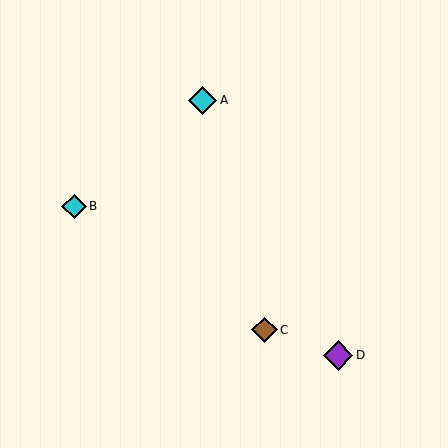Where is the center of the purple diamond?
The center of the purple diamond is at (338, 355).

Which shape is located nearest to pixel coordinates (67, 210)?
The cyan diamond (labeled B) at (74, 206) is nearest to that location.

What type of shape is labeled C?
Shape C is a brown diamond.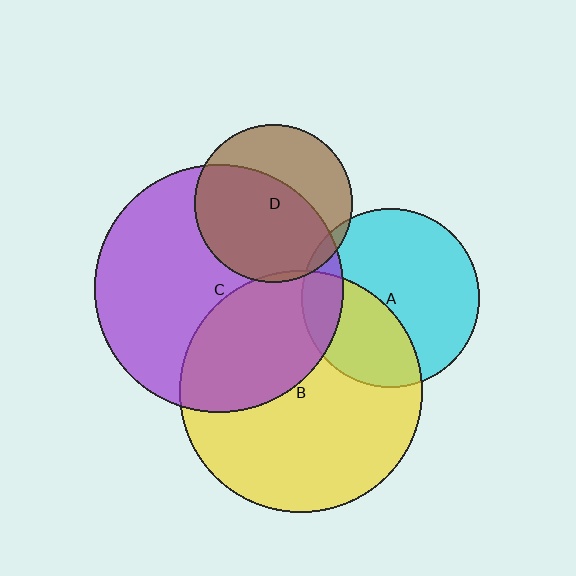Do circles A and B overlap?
Yes.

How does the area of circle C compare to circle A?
Approximately 1.9 times.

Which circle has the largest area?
Circle C (purple).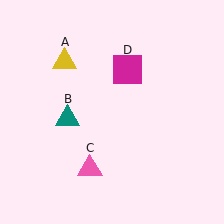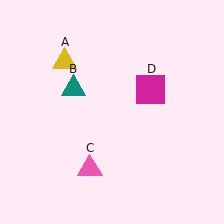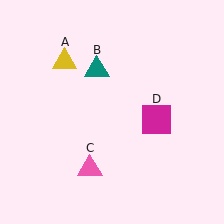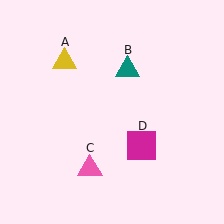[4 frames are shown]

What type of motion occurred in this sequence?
The teal triangle (object B), magenta square (object D) rotated clockwise around the center of the scene.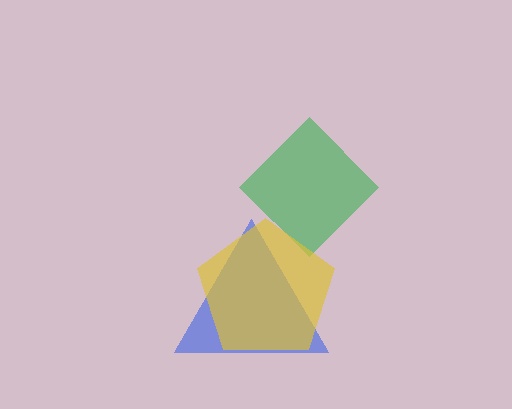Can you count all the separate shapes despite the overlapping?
Yes, there are 3 separate shapes.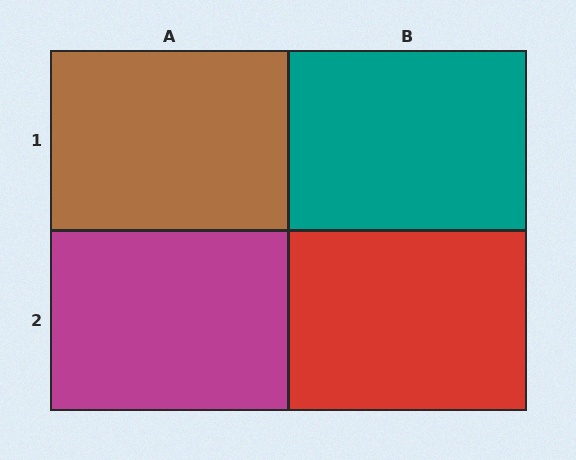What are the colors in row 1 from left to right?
Brown, teal.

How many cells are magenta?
1 cell is magenta.